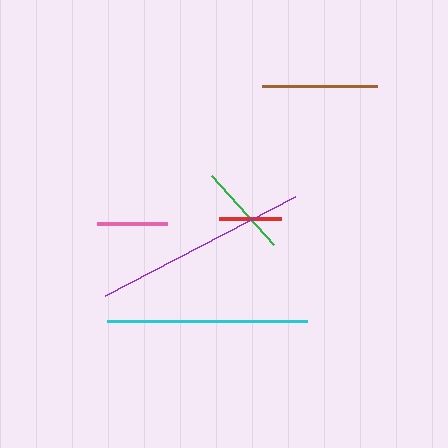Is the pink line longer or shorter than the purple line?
The purple line is longer than the pink line.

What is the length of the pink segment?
The pink segment is approximately 70 pixels long.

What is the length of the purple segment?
The purple segment is approximately 214 pixels long.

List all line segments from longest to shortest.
From longest to shortest: purple, cyan, brown, green, pink, red.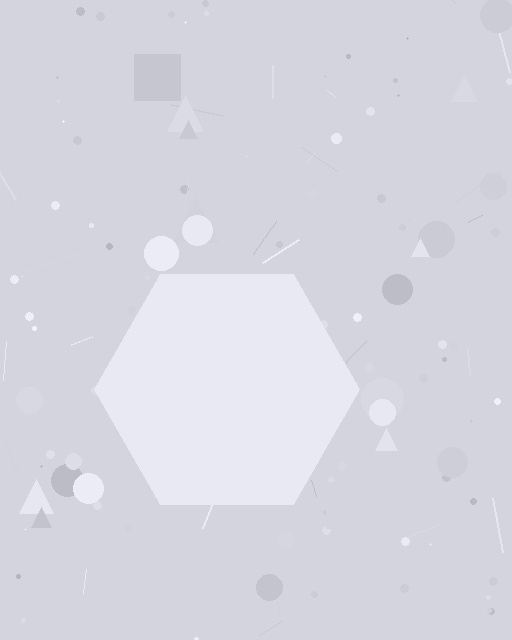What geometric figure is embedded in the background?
A hexagon is embedded in the background.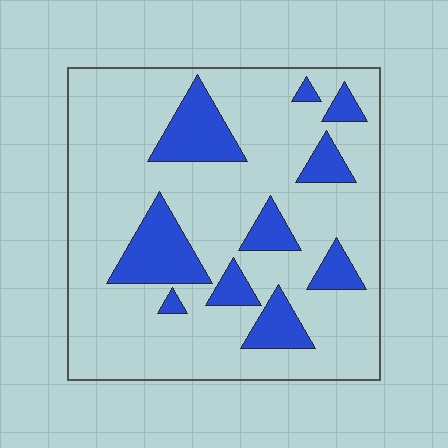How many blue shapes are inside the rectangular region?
10.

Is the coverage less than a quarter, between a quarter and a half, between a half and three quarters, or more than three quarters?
Less than a quarter.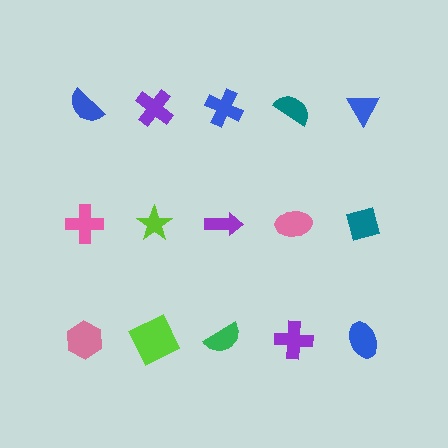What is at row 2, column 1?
A pink cross.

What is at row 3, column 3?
A green semicircle.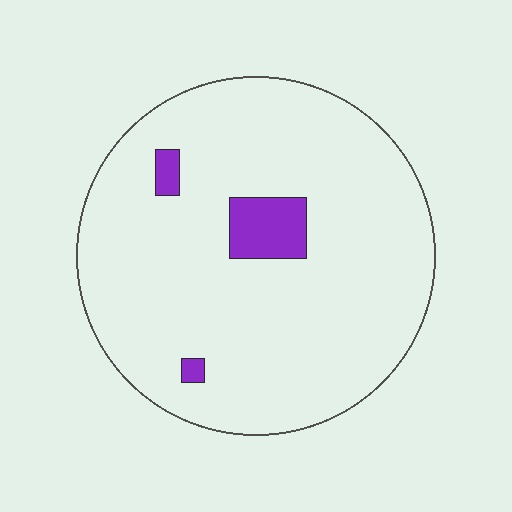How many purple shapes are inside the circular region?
3.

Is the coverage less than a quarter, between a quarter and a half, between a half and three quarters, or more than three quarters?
Less than a quarter.